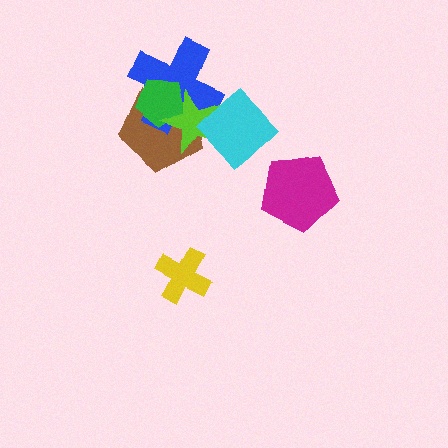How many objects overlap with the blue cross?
4 objects overlap with the blue cross.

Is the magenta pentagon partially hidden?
No, no other shape covers it.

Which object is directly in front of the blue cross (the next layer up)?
The green pentagon is directly in front of the blue cross.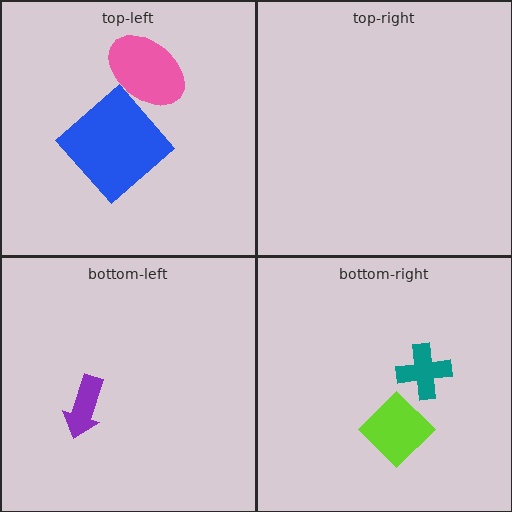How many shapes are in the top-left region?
2.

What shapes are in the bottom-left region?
The purple arrow.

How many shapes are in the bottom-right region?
2.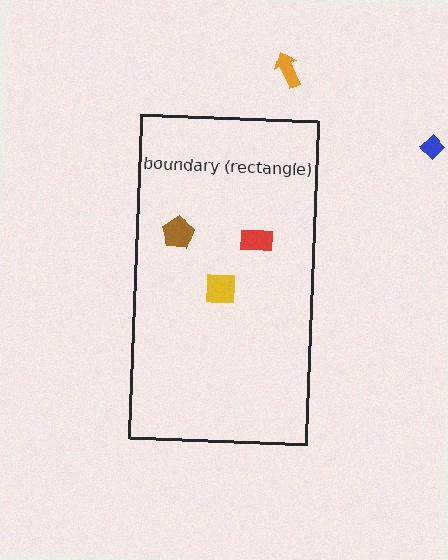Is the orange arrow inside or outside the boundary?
Outside.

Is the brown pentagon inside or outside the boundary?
Inside.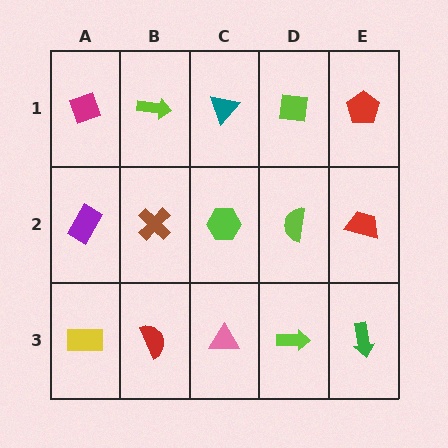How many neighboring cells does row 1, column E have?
2.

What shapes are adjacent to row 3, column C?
A lime hexagon (row 2, column C), a red semicircle (row 3, column B), a lime arrow (row 3, column D).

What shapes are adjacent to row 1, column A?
A purple rectangle (row 2, column A), a lime arrow (row 1, column B).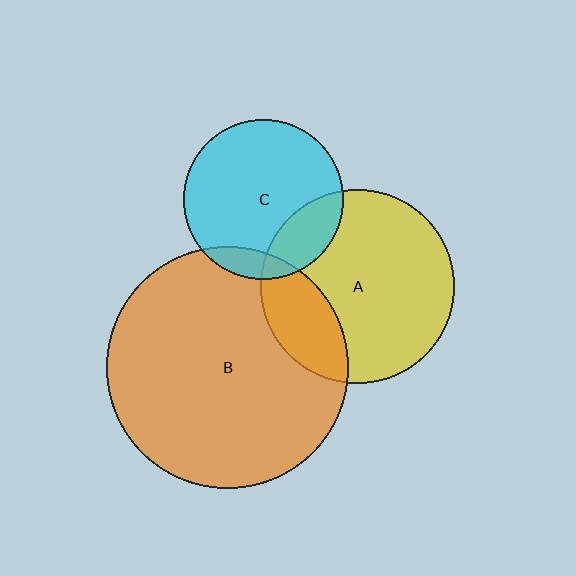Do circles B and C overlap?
Yes.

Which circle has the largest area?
Circle B (orange).